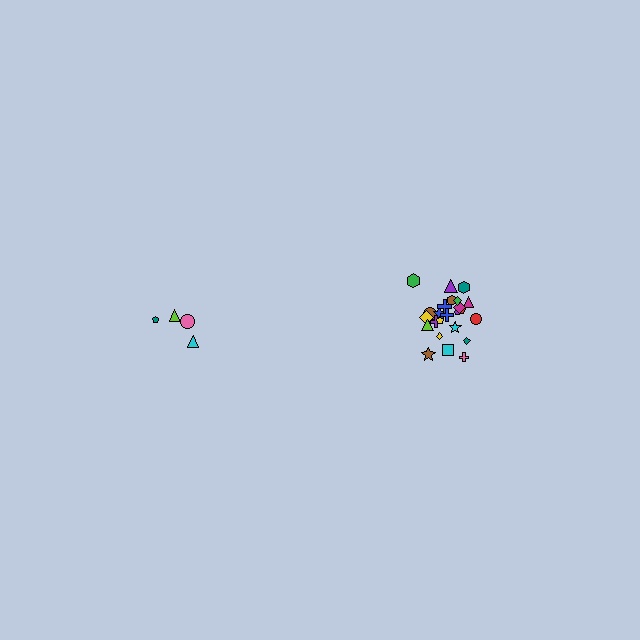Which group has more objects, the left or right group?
The right group.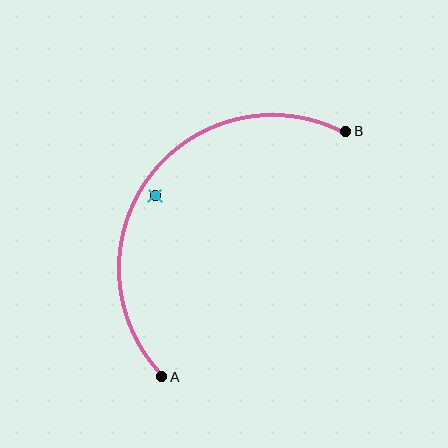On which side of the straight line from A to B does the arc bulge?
The arc bulges above and to the left of the straight line connecting A and B.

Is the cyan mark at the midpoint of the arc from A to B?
No — the cyan mark does not lie on the arc at all. It sits slightly inside the curve.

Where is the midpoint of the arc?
The arc midpoint is the point on the curve farthest from the straight line joining A and B. It sits above and to the left of that line.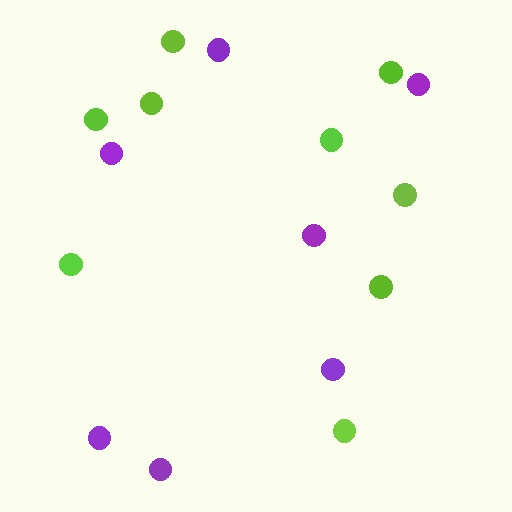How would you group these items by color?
There are 2 groups: one group of lime circles (9) and one group of purple circles (7).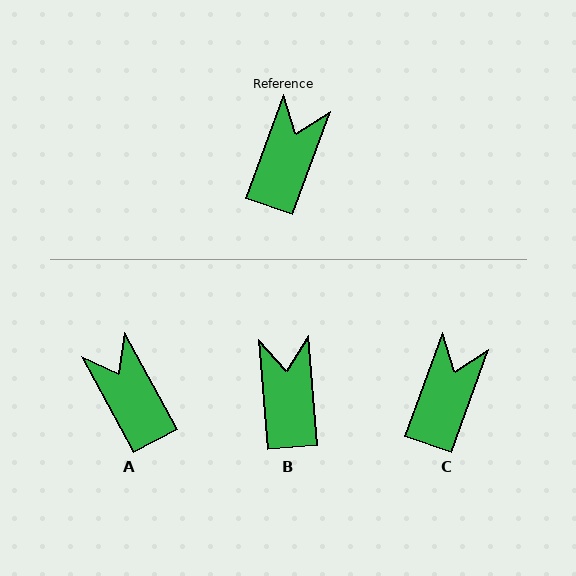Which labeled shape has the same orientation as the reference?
C.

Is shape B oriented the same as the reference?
No, it is off by about 25 degrees.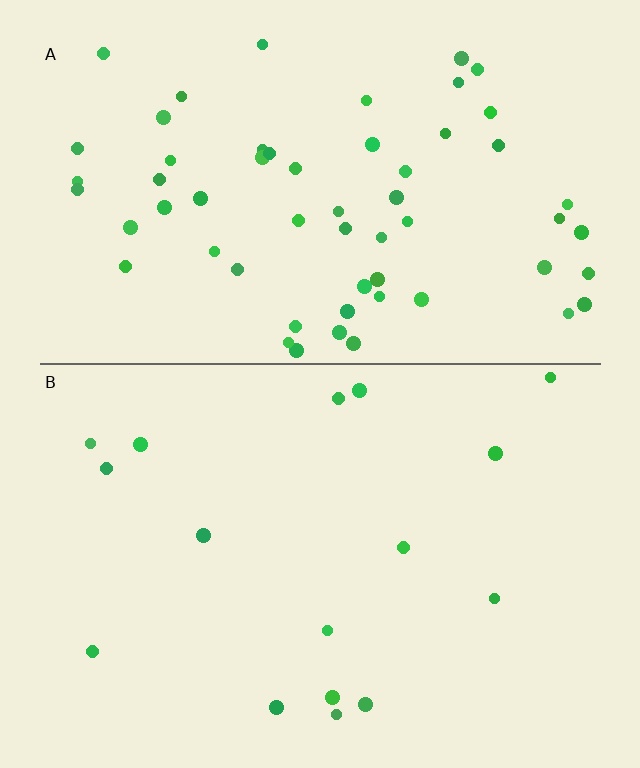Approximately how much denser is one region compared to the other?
Approximately 3.6× — region A over region B.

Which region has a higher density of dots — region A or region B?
A (the top).